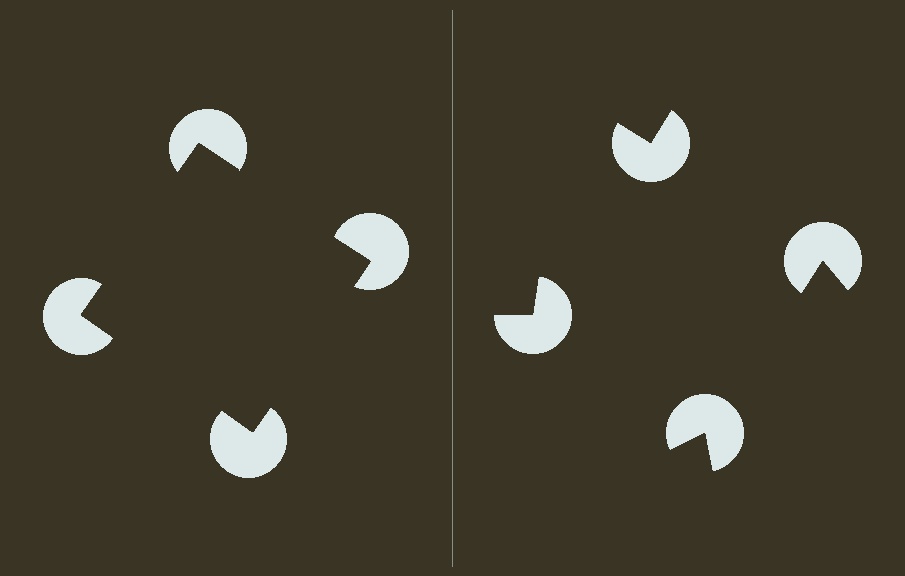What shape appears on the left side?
An illusory square.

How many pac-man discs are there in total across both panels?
8 — 4 on each side.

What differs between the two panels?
The pac-man discs are positioned identically on both sides; only the wedge orientations differ. On the left they align to a square; on the right they are misaligned.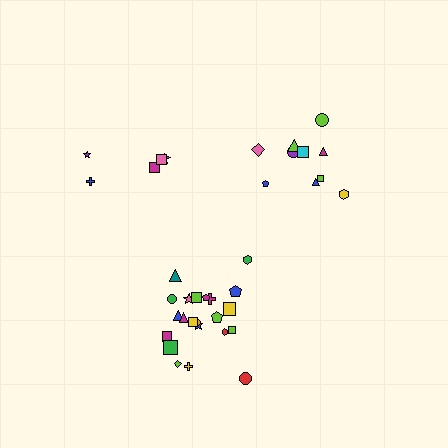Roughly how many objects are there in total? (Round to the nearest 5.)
Roughly 35 objects in total.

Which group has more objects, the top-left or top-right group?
The top-right group.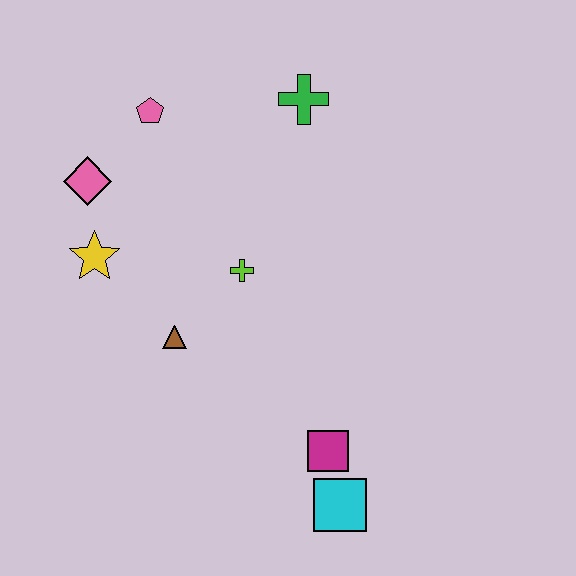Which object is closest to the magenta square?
The cyan square is closest to the magenta square.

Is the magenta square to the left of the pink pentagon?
No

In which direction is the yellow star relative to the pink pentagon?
The yellow star is below the pink pentagon.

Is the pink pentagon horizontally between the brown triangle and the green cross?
No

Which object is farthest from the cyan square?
The pink pentagon is farthest from the cyan square.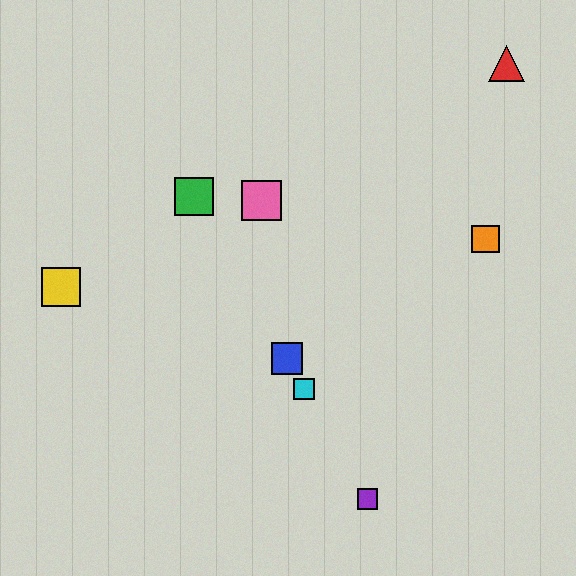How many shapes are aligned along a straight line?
4 shapes (the blue square, the green square, the purple square, the cyan square) are aligned along a straight line.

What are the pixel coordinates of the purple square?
The purple square is at (368, 499).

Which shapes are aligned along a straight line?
The blue square, the green square, the purple square, the cyan square are aligned along a straight line.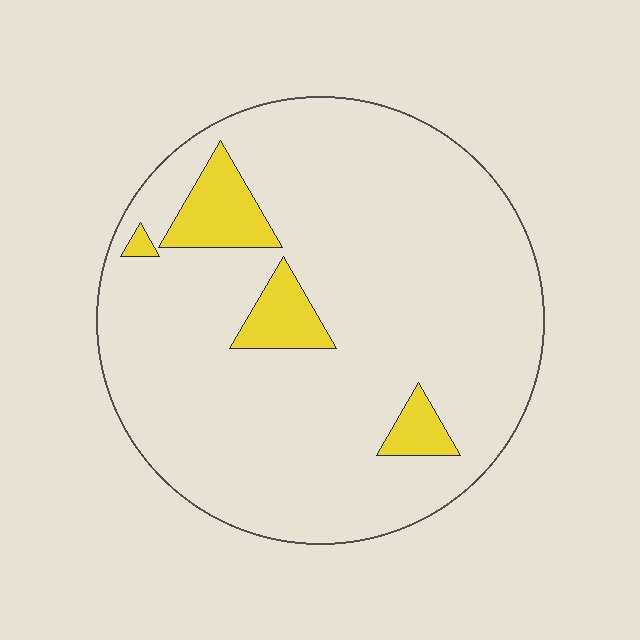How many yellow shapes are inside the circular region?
4.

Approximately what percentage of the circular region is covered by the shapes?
Approximately 10%.